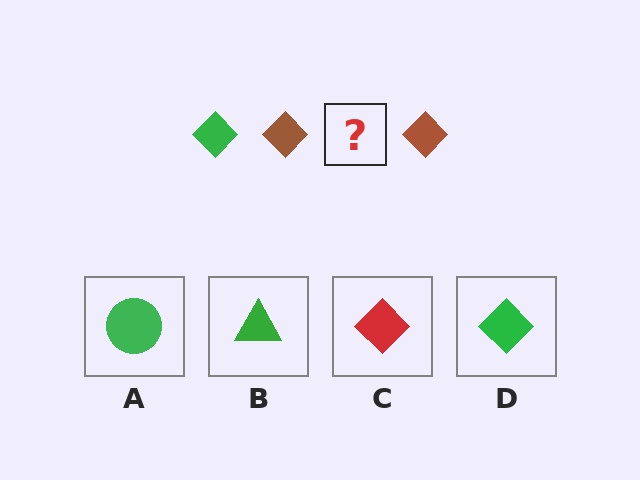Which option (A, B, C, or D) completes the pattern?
D.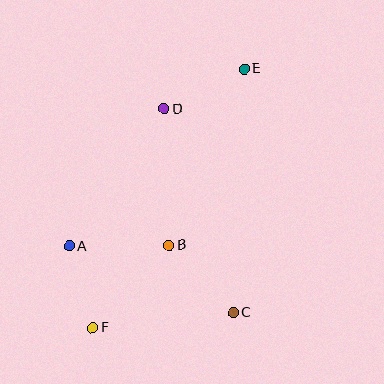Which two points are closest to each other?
Points A and F are closest to each other.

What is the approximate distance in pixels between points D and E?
The distance between D and E is approximately 89 pixels.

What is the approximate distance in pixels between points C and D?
The distance between C and D is approximately 215 pixels.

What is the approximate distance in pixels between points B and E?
The distance between B and E is approximately 191 pixels.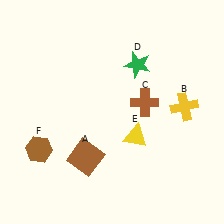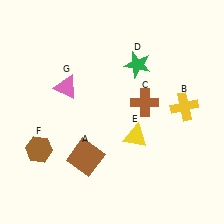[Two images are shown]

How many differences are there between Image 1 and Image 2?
There is 1 difference between the two images.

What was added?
A pink triangle (G) was added in Image 2.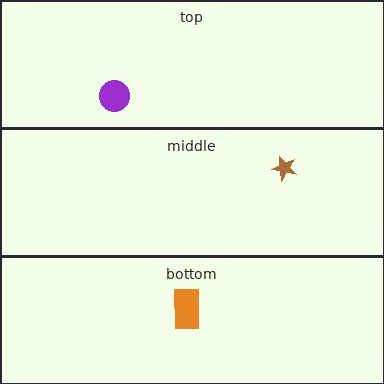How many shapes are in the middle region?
1.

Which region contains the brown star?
The middle region.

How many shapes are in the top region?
1.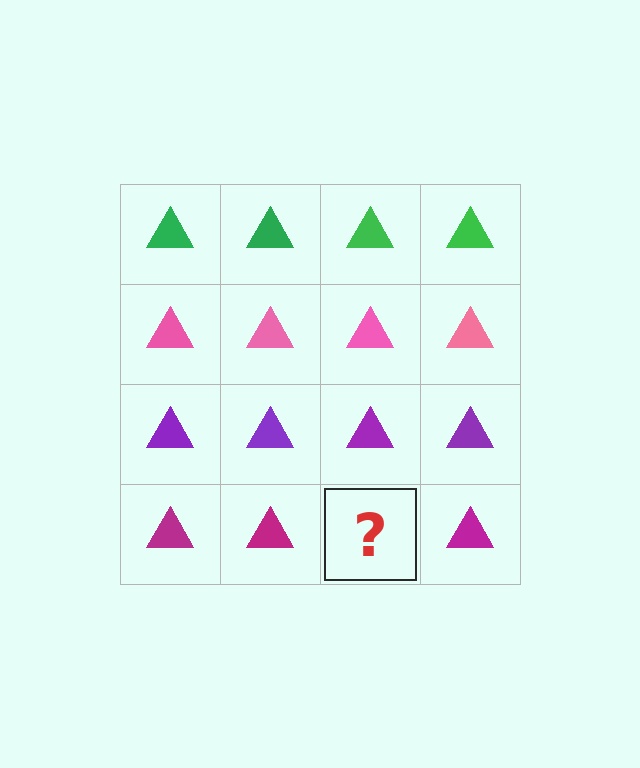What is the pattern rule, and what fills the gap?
The rule is that each row has a consistent color. The gap should be filled with a magenta triangle.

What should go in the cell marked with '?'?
The missing cell should contain a magenta triangle.